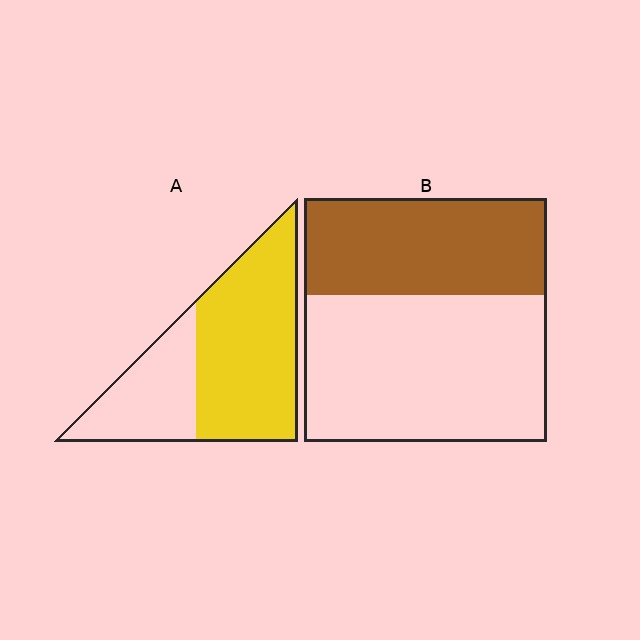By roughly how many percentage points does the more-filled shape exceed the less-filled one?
By roughly 25 percentage points (A over B).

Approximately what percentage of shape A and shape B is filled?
A is approximately 65% and B is approximately 40%.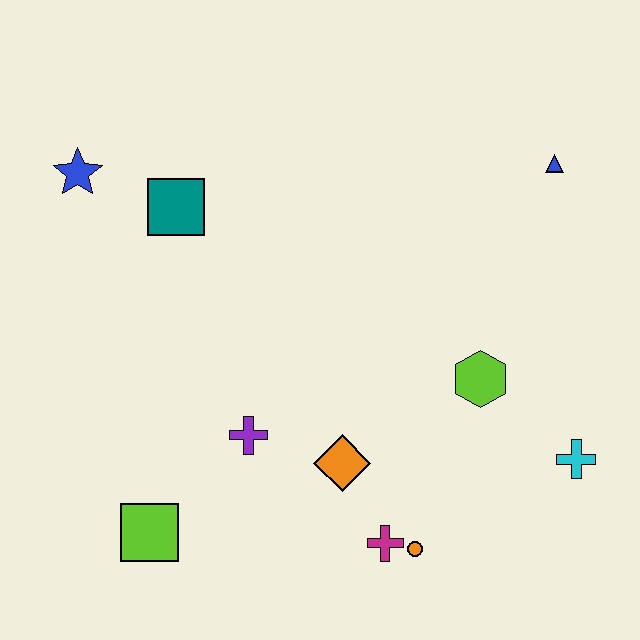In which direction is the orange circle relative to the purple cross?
The orange circle is to the right of the purple cross.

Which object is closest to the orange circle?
The magenta cross is closest to the orange circle.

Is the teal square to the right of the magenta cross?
No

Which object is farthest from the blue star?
The cyan cross is farthest from the blue star.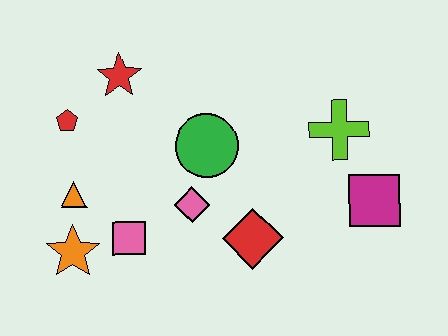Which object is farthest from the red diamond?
The red pentagon is farthest from the red diamond.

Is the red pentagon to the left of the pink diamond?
Yes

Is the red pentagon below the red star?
Yes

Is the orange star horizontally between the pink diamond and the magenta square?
No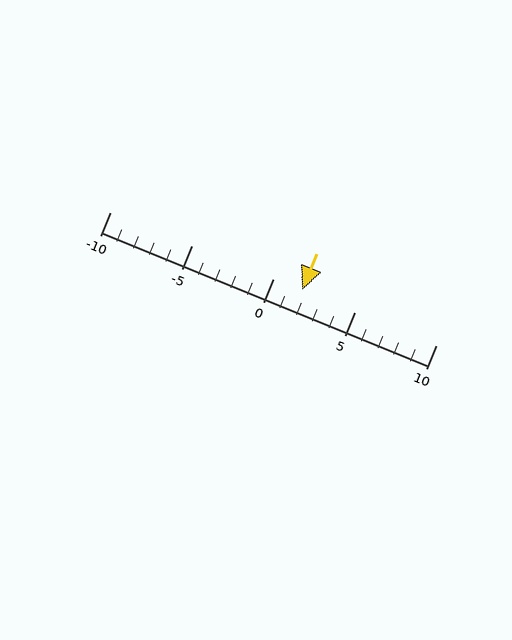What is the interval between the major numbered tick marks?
The major tick marks are spaced 5 units apart.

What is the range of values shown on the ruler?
The ruler shows values from -10 to 10.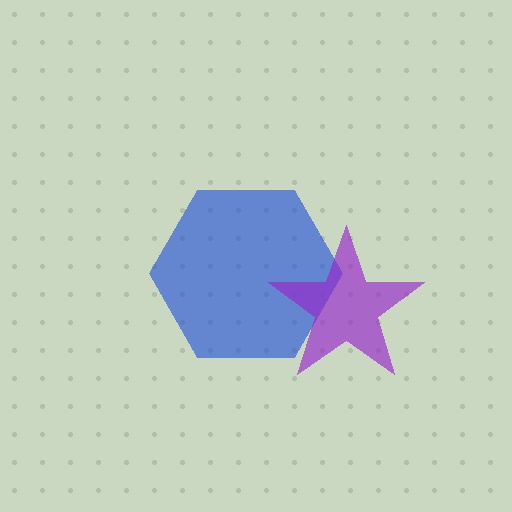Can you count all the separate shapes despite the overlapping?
Yes, there are 2 separate shapes.